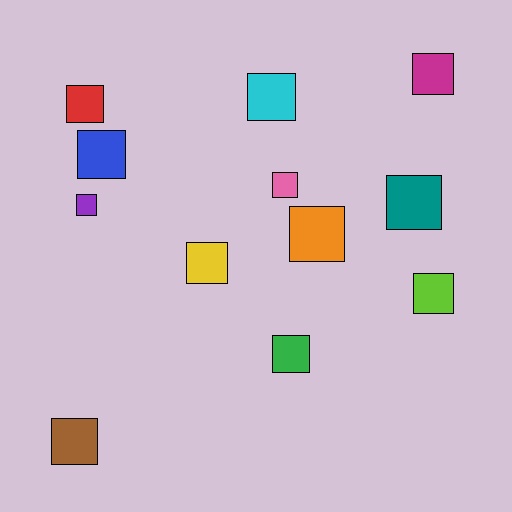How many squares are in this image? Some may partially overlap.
There are 12 squares.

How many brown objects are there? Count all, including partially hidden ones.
There is 1 brown object.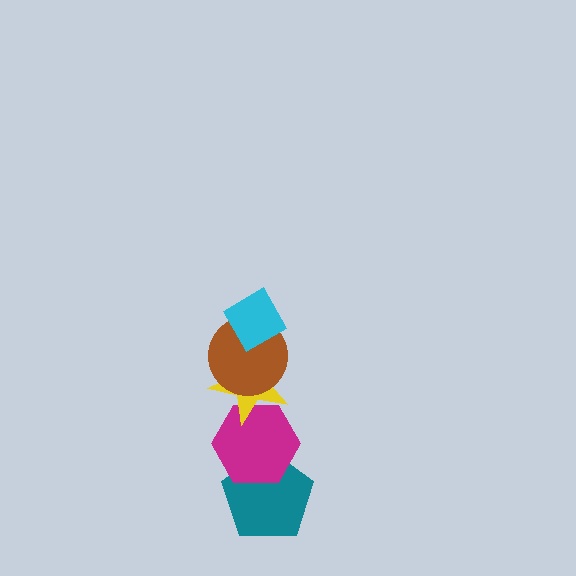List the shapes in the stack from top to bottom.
From top to bottom: the cyan diamond, the brown circle, the yellow star, the magenta hexagon, the teal pentagon.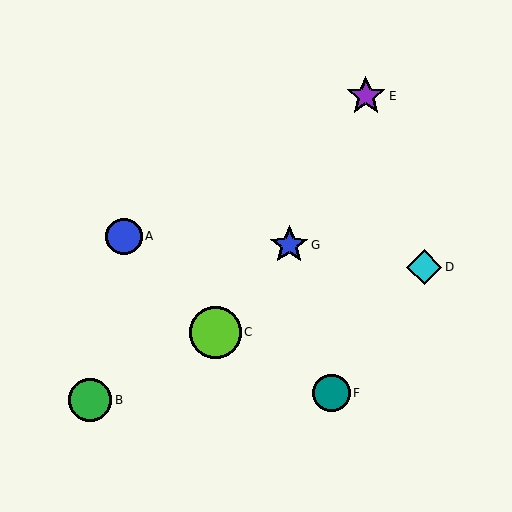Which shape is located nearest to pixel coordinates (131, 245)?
The blue circle (labeled A) at (124, 236) is nearest to that location.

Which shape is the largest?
The lime circle (labeled C) is the largest.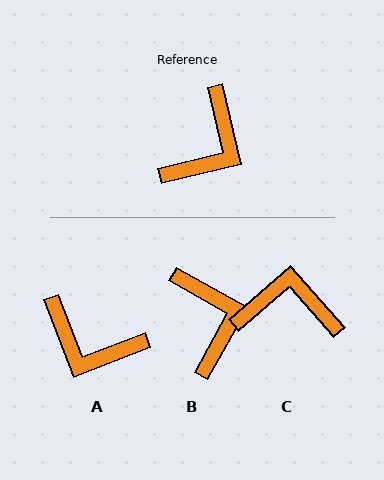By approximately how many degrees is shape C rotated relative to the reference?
Approximately 118 degrees counter-clockwise.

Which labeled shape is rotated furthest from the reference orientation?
C, about 118 degrees away.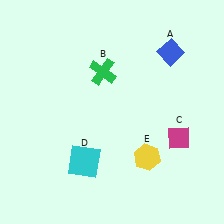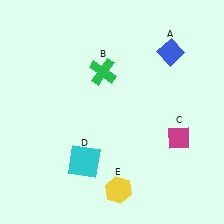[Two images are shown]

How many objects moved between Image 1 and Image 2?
1 object moved between the two images.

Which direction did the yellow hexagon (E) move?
The yellow hexagon (E) moved down.